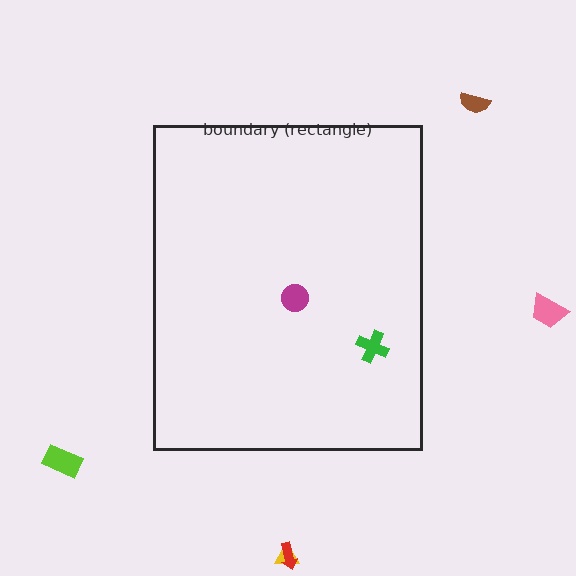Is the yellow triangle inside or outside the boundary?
Outside.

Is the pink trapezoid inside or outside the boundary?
Outside.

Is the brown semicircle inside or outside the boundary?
Outside.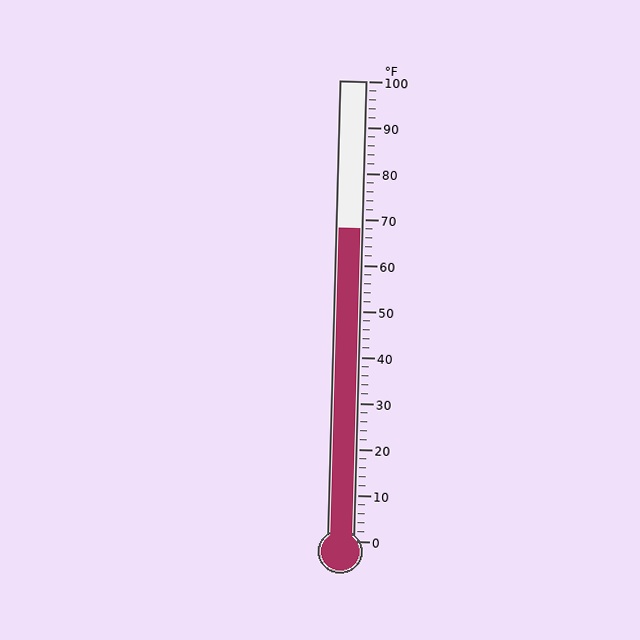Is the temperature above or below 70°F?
The temperature is below 70°F.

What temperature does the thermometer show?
The thermometer shows approximately 68°F.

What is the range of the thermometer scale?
The thermometer scale ranges from 0°F to 100°F.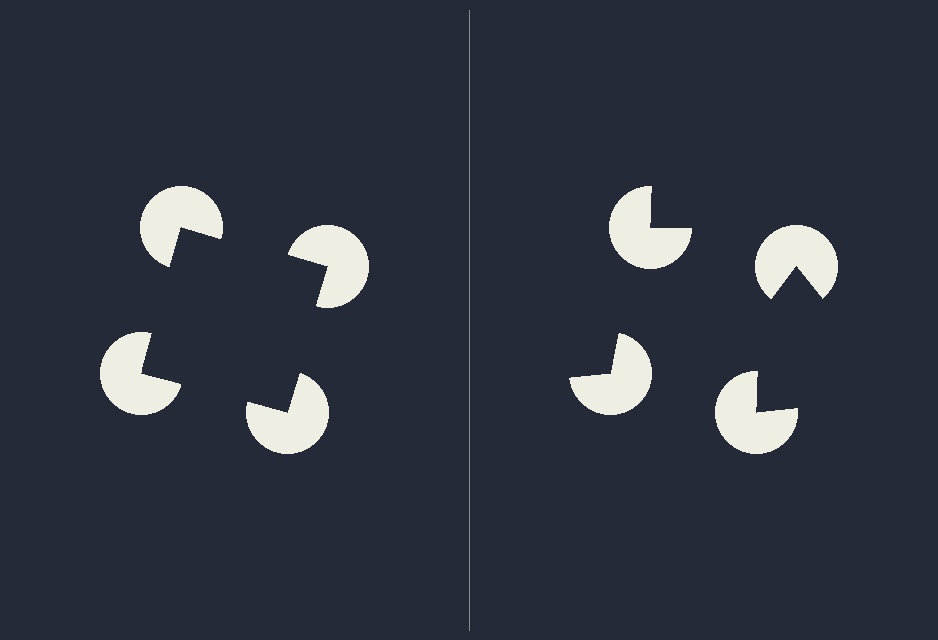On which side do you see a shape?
An illusory square appears on the left side. On the right side the wedge cuts are rotated, so no coherent shape forms.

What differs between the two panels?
The pac-man discs are positioned identically on both sides; only the wedge orientations differ. On the left they align to a square; on the right they are misaligned.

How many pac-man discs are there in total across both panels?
8 — 4 on each side.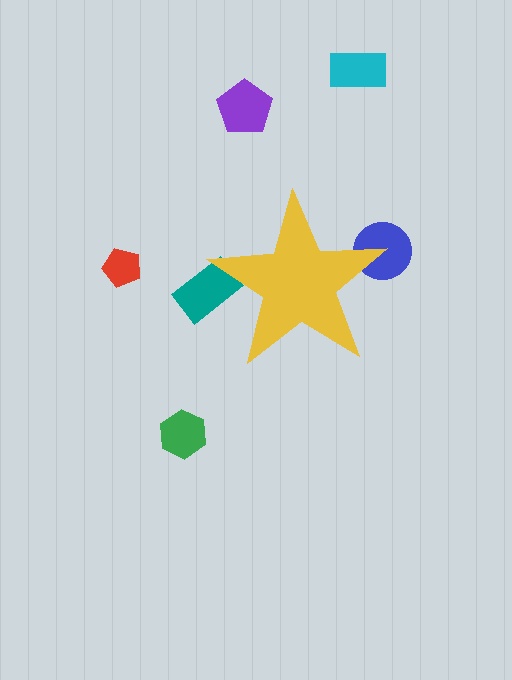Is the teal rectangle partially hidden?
Yes, the teal rectangle is partially hidden behind the yellow star.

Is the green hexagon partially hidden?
No, the green hexagon is fully visible.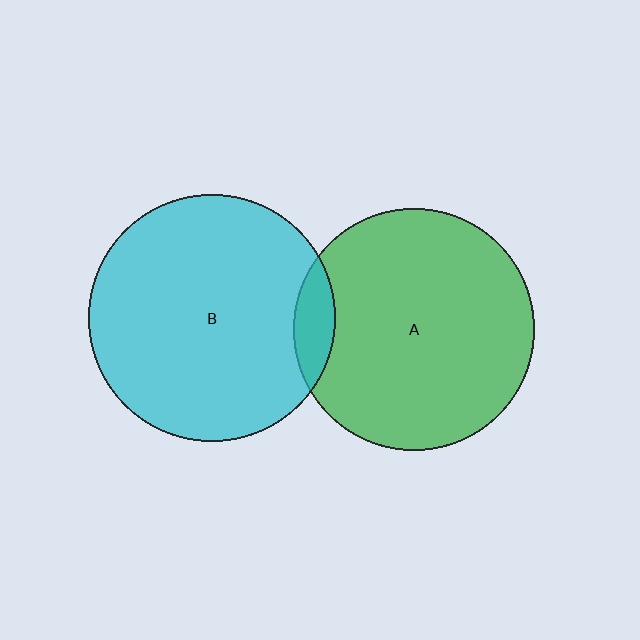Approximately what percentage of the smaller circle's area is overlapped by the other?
Approximately 10%.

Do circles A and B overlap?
Yes.